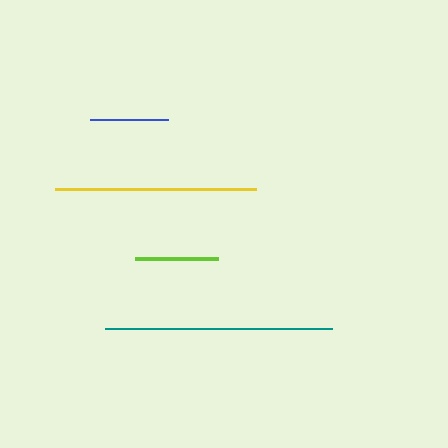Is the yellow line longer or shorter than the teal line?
The teal line is longer than the yellow line.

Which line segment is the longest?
The teal line is the longest at approximately 227 pixels.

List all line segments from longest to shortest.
From longest to shortest: teal, yellow, lime, blue.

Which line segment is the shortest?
The blue line is the shortest at approximately 78 pixels.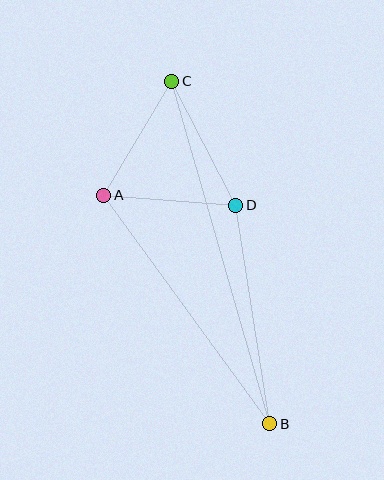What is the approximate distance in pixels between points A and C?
The distance between A and C is approximately 132 pixels.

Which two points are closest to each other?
Points A and D are closest to each other.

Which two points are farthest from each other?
Points B and C are farthest from each other.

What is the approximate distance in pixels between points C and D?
The distance between C and D is approximately 139 pixels.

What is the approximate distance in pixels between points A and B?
The distance between A and B is approximately 283 pixels.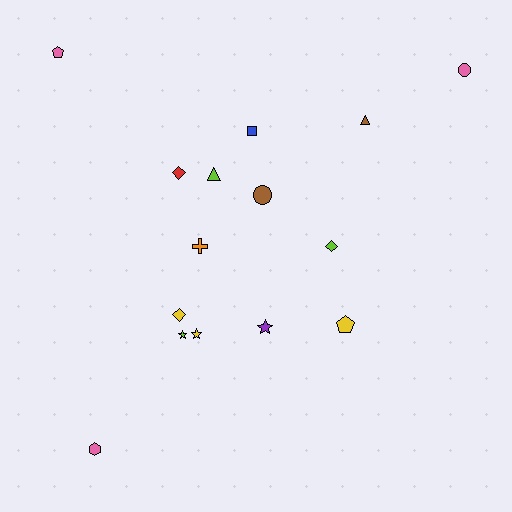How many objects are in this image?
There are 15 objects.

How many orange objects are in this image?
There is 1 orange object.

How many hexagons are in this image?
There is 1 hexagon.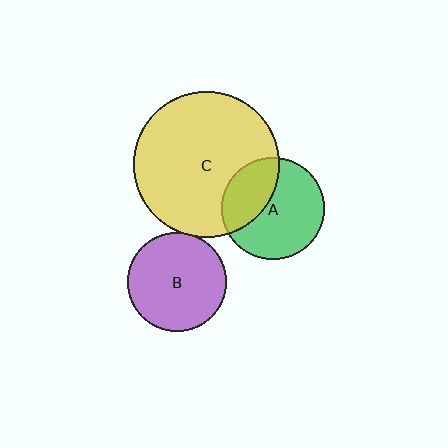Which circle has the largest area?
Circle C (yellow).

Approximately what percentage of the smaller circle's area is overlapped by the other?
Approximately 35%.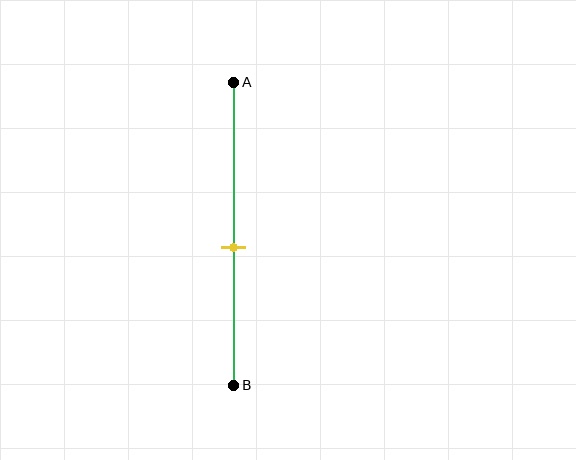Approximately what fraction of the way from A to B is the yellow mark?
The yellow mark is approximately 55% of the way from A to B.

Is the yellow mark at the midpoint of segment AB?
No, the mark is at about 55% from A, not at the 50% midpoint.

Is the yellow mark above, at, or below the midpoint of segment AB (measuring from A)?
The yellow mark is below the midpoint of segment AB.